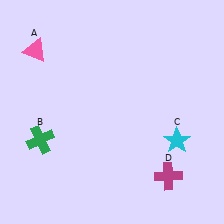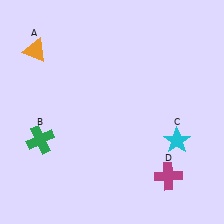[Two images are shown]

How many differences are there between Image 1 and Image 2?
There is 1 difference between the two images.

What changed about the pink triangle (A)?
In Image 1, A is pink. In Image 2, it changed to orange.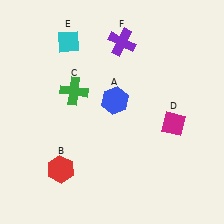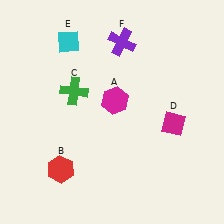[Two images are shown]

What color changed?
The hexagon (A) changed from blue in Image 1 to magenta in Image 2.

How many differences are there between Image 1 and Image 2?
There is 1 difference between the two images.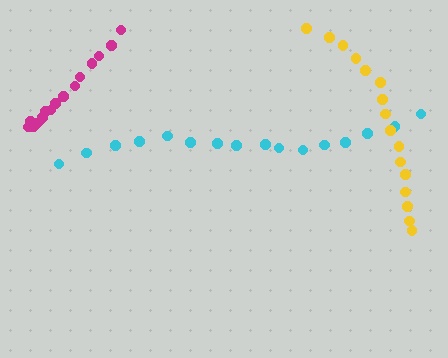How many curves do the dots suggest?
There are 3 distinct paths.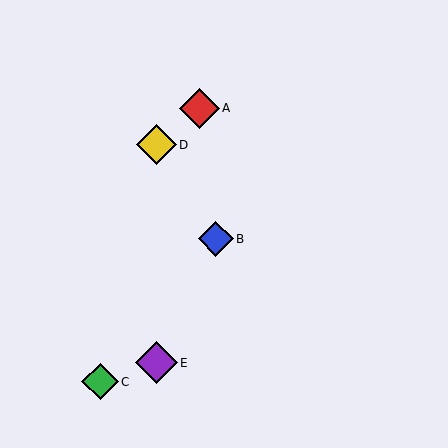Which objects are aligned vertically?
Objects D, E are aligned vertically.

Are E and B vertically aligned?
No, E is at x≈156 and B is at x≈216.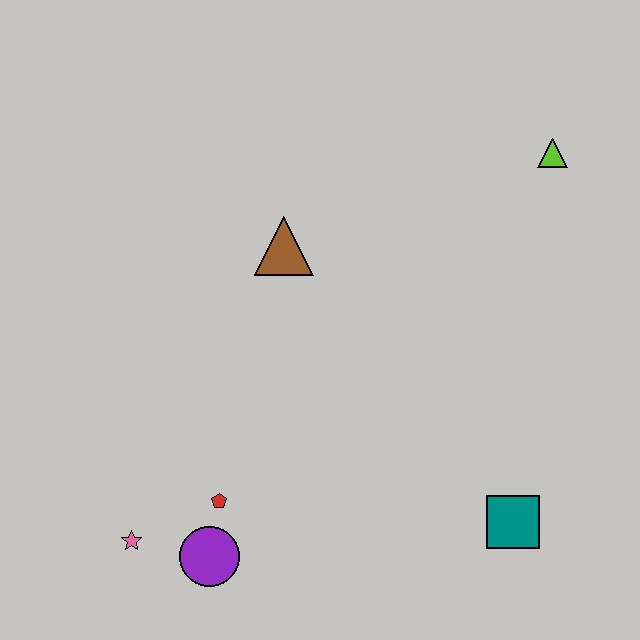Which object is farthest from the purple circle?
The lime triangle is farthest from the purple circle.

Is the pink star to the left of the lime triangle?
Yes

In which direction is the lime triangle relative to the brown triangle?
The lime triangle is to the right of the brown triangle.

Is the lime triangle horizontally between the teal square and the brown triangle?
No